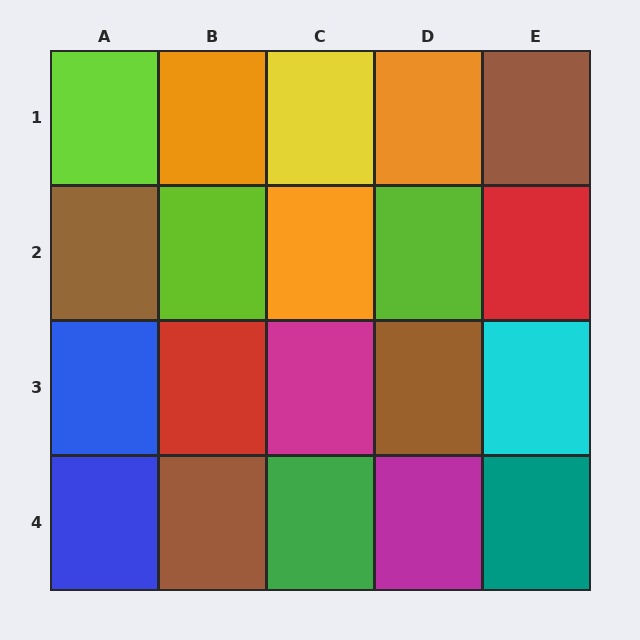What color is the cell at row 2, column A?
Brown.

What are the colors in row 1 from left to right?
Lime, orange, yellow, orange, brown.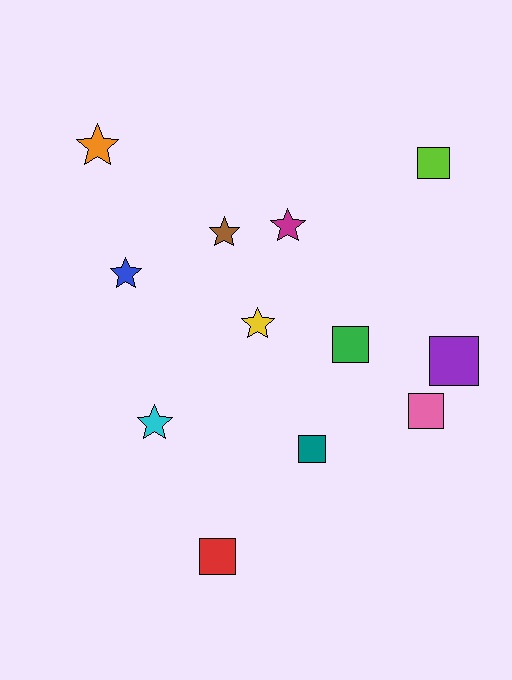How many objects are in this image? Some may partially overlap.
There are 12 objects.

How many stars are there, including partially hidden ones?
There are 6 stars.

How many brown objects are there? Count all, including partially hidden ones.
There is 1 brown object.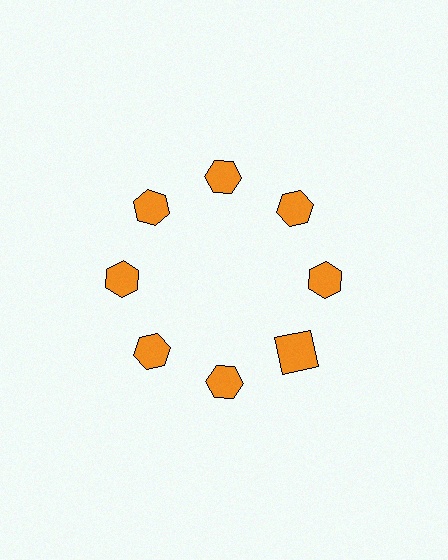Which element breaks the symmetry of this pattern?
The orange square at roughly the 4 o'clock position breaks the symmetry. All other shapes are orange hexagons.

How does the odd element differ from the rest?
It has a different shape: square instead of hexagon.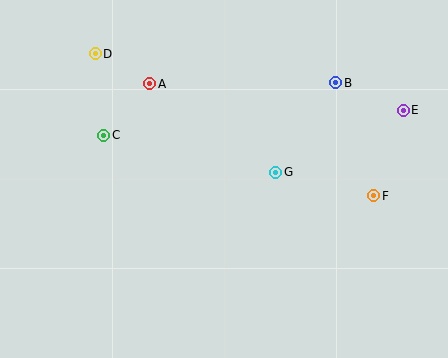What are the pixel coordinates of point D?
Point D is at (95, 54).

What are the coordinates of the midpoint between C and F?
The midpoint between C and F is at (239, 166).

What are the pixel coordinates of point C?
Point C is at (104, 135).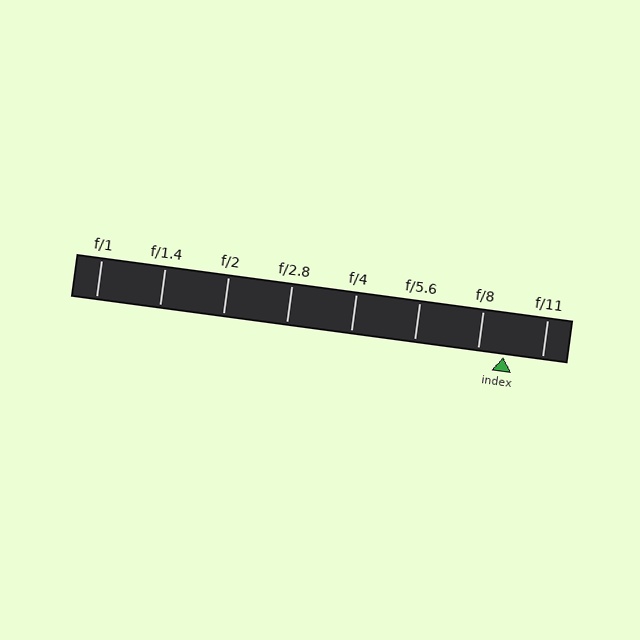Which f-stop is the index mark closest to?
The index mark is closest to f/8.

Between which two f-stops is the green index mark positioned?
The index mark is between f/8 and f/11.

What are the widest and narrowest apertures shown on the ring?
The widest aperture shown is f/1 and the narrowest is f/11.